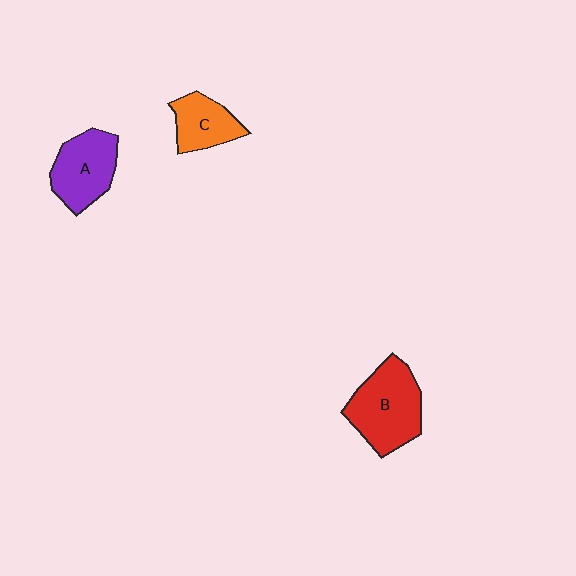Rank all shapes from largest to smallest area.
From largest to smallest: B (red), A (purple), C (orange).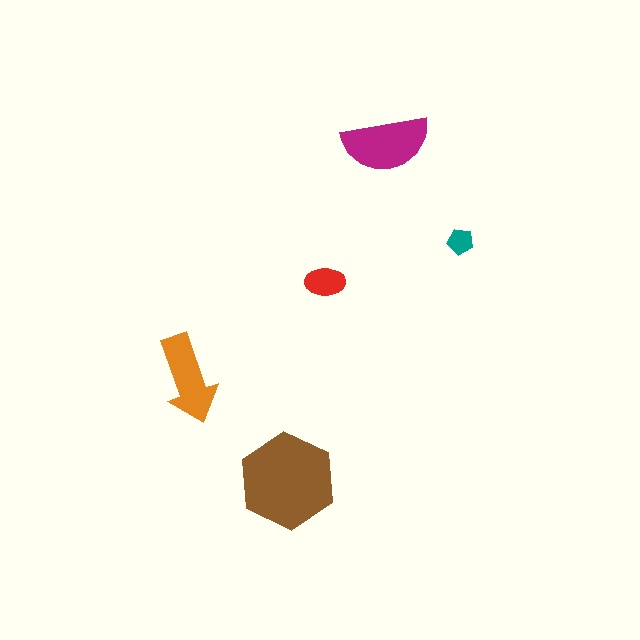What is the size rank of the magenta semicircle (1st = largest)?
2nd.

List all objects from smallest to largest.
The teal pentagon, the red ellipse, the orange arrow, the magenta semicircle, the brown hexagon.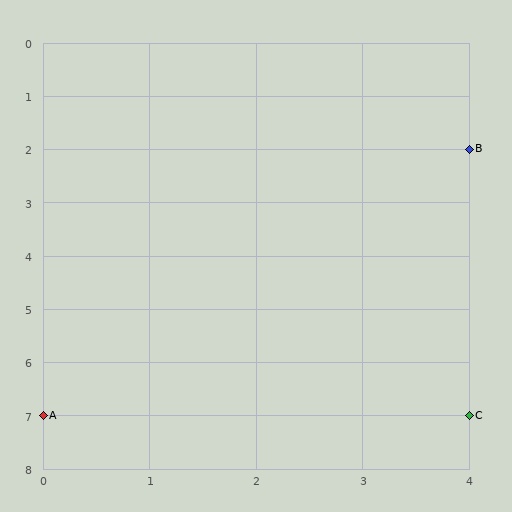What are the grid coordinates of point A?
Point A is at grid coordinates (0, 7).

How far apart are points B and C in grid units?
Points B and C are 5 rows apart.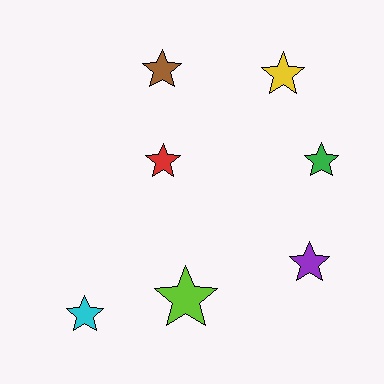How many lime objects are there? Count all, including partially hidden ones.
There is 1 lime object.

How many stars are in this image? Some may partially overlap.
There are 7 stars.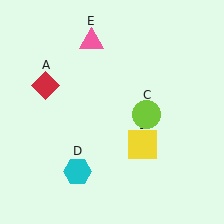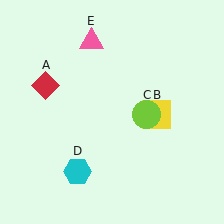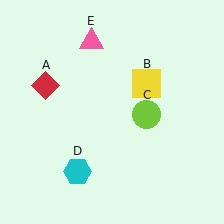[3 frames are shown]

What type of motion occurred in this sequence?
The yellow square (object B) rotated counterclockwise around the center of the scene.